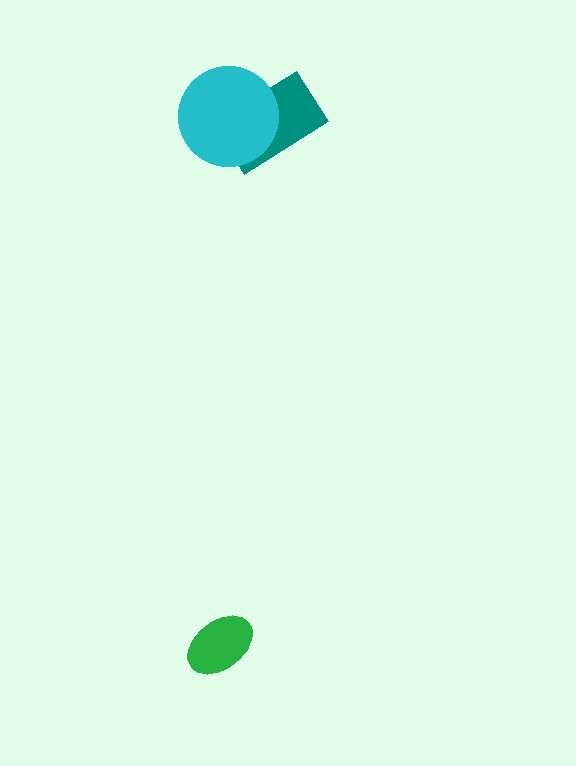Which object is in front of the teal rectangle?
The cyan circle is in front of the teal rectangle.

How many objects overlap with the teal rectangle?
1 object overlaps with the teal rectangle.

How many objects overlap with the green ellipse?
0 objects overlap with the green ellipse.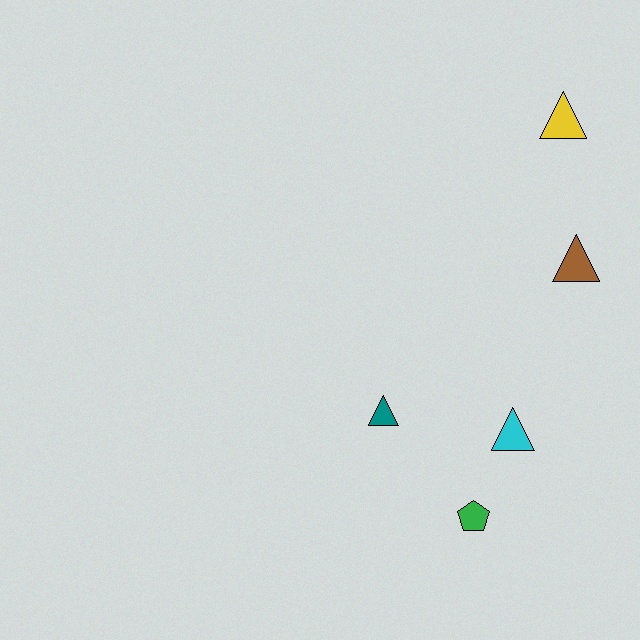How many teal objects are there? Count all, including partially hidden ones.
There is 1 teal object.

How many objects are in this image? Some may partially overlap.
There are 5 objects.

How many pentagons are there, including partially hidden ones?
There is 1 pentagon.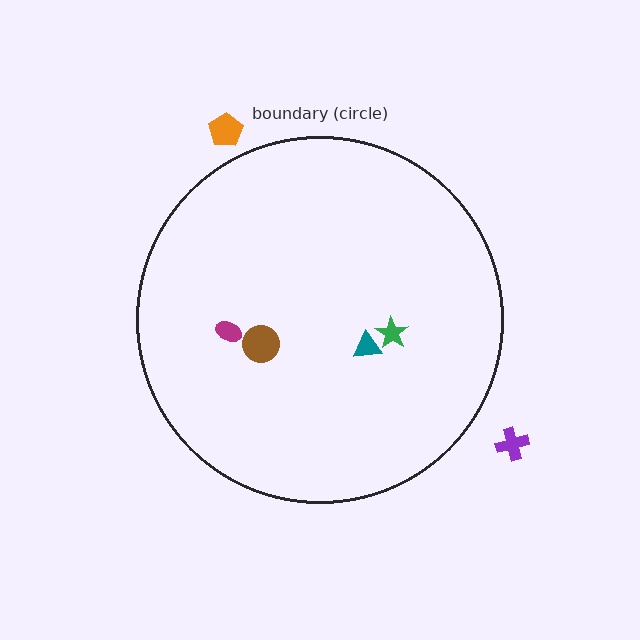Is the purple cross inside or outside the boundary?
Outside.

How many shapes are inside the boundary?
4 inside, 2 outside.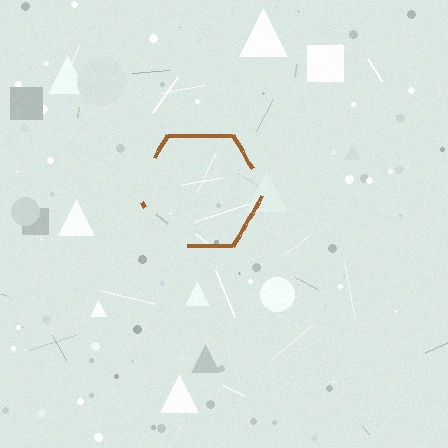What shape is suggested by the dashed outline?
The dashed outline suggests a hexagon.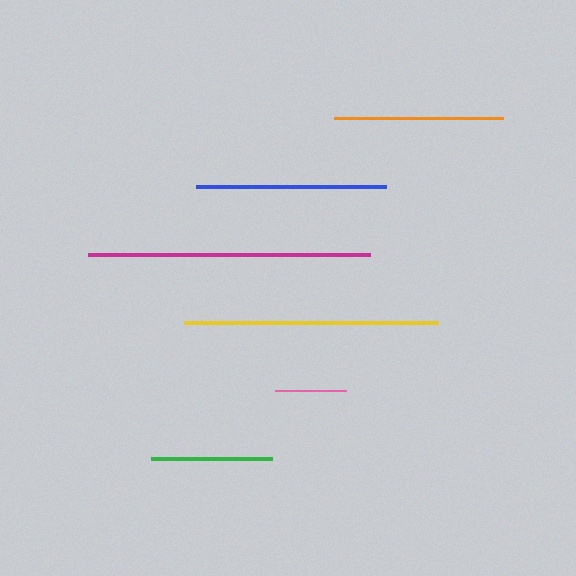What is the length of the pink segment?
The pink segment is approximately 71 pixels long.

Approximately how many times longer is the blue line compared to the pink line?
The blue line is approximately 2.7 times the length of the pink line.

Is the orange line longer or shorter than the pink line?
The orange line is longer than the pink line.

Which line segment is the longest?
The magenta line is the longest at approximately 281 pixels.